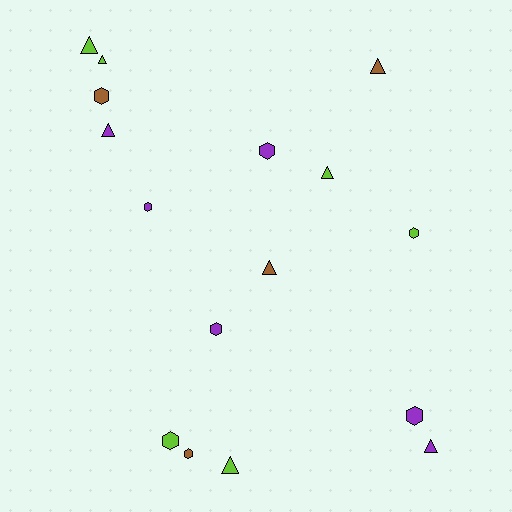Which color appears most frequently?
Purple, with 6 objects.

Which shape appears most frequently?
Triangle, with 8 objects.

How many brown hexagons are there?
There are 2 brown hexagons.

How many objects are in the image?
There are 16 objects.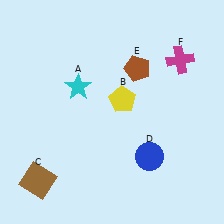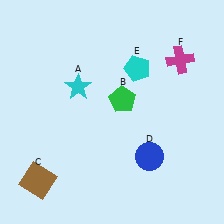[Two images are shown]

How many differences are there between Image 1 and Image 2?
There are 2 differences between the two images.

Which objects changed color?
B changed from yellow to green. E changed from brown to cyan.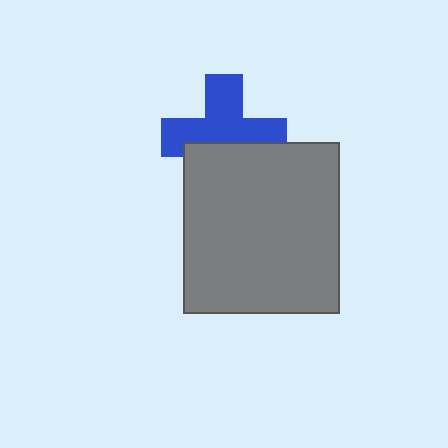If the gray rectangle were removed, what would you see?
You would see the complete blue cross.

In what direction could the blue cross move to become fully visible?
The blue cross could move up. That would shift it out from behind the gray rectangle entirely.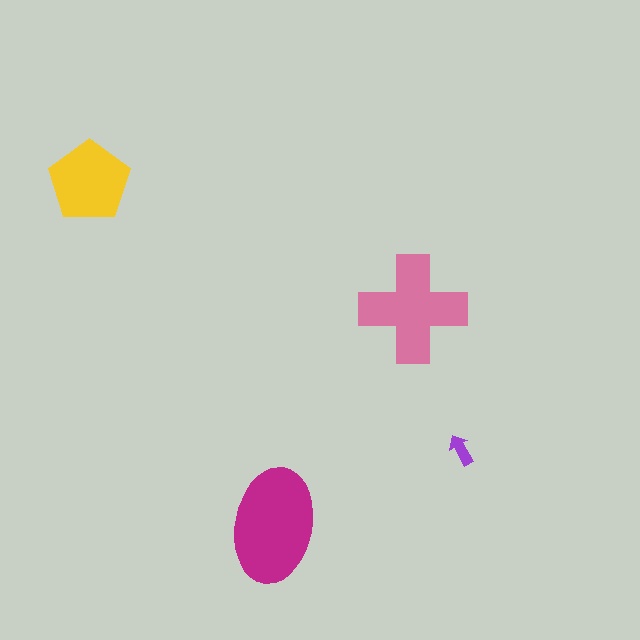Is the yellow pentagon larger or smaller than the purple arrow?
Larger.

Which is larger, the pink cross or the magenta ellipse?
The magenta ellipse.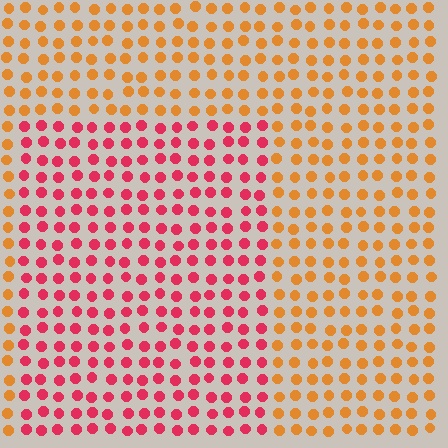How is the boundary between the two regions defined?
The boundary is defined purely by a slight shift in hue (about 46 degrees). Spacing, size, and orientation are identical on both sides.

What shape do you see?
I see a rectangle.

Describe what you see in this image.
The image is filled with small orange elements in a uniform arrangement. A rectangle-shaped region is visible where the elements are tinted to a slightly different hue, forming a subtle color boundary.